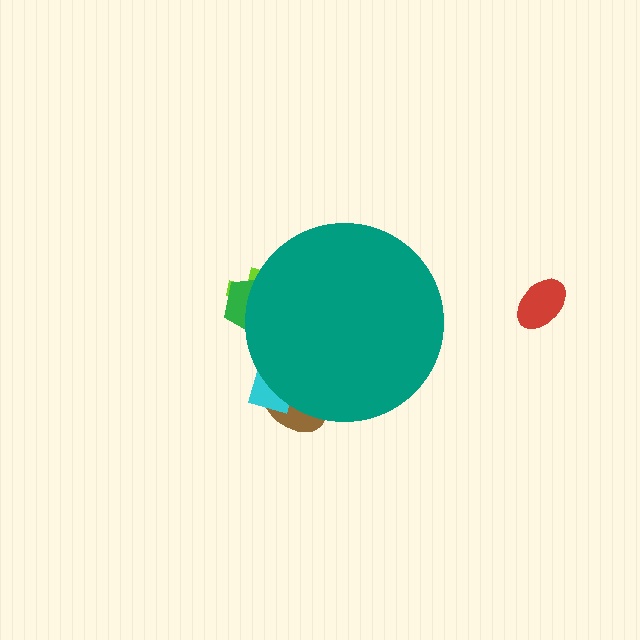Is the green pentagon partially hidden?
Yes, the green pentagon is partially hidden behind the teal circle.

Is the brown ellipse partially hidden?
Yes, the brown ellipse is partially hidden behind the teal circle.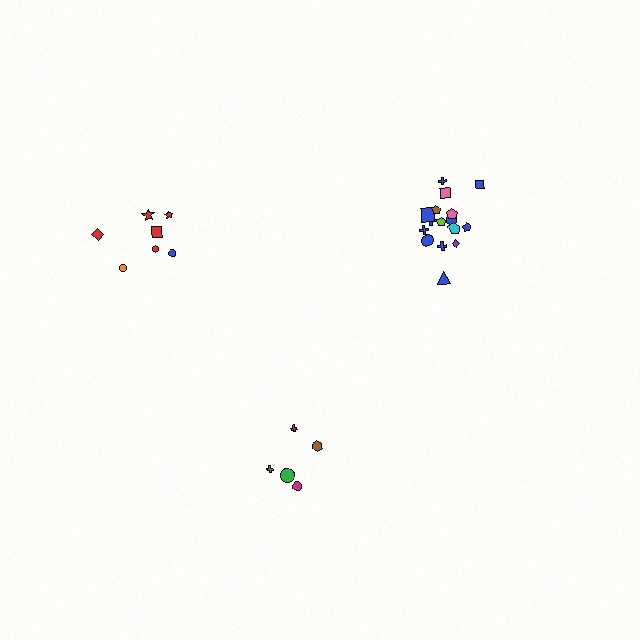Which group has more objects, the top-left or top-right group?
The top-right group.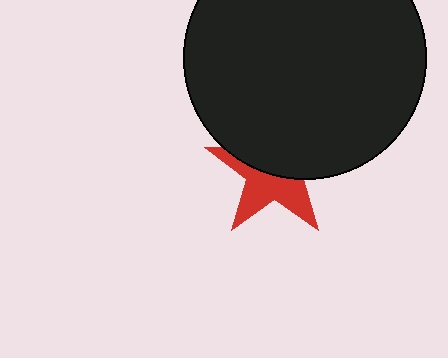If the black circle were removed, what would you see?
You would see the complete red star.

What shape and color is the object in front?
The object in front is a black circle.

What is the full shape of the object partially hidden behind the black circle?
The partially hidden object is a red star.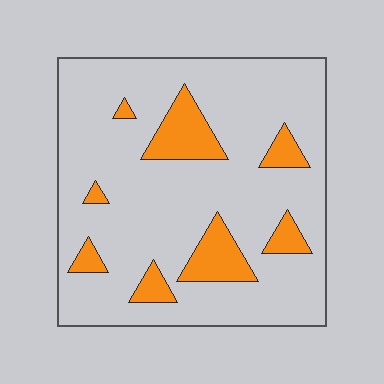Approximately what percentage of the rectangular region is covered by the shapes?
Approximately 15%.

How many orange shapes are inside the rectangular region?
8.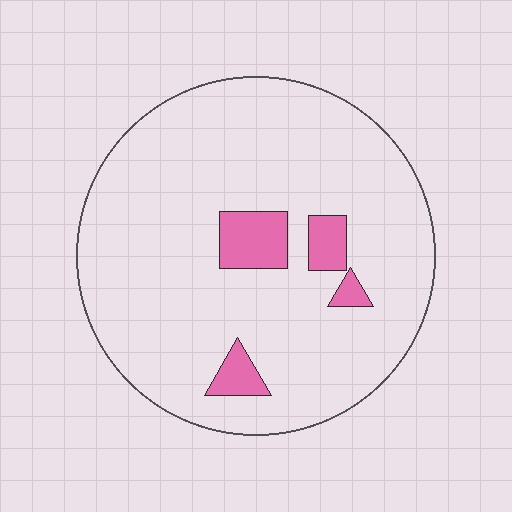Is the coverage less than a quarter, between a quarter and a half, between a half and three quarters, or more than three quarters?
Less than a quarter.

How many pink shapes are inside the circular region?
4.